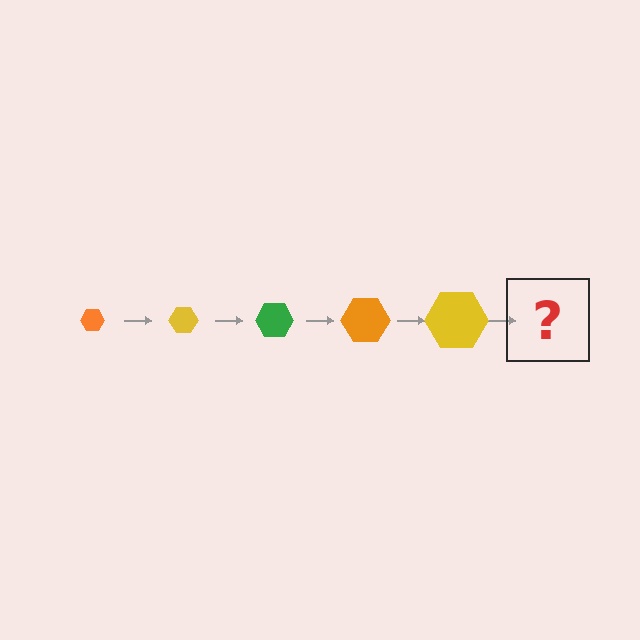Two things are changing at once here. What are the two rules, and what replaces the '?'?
The two rules are that the hexagon grows larger each step and the color cycles through orange, yellow, and green. The '?' should be a green hexagon, larger than the previous one.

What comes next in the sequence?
The next element should be a green hexagon, larger than the previous one.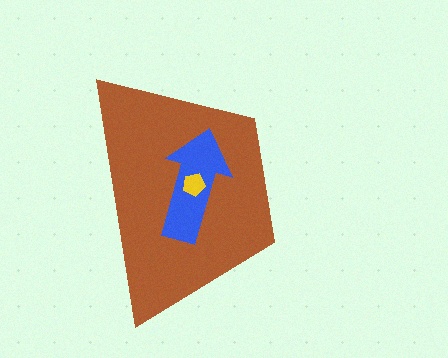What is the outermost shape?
The brown trapezoid.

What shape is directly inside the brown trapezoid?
The blue arrow.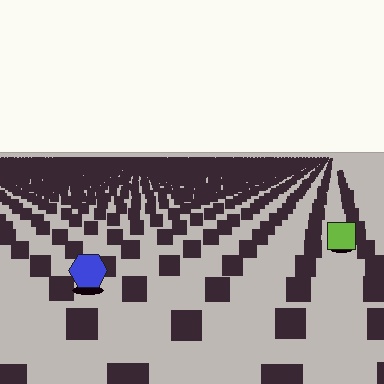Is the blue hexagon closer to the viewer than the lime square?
Yes. The blue hexagon is closer — you can tell from the texture gradient: the ground texture is coarser near it.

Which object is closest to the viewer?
The blue hexagon is closest. The texture marks near it are larger and more spread out.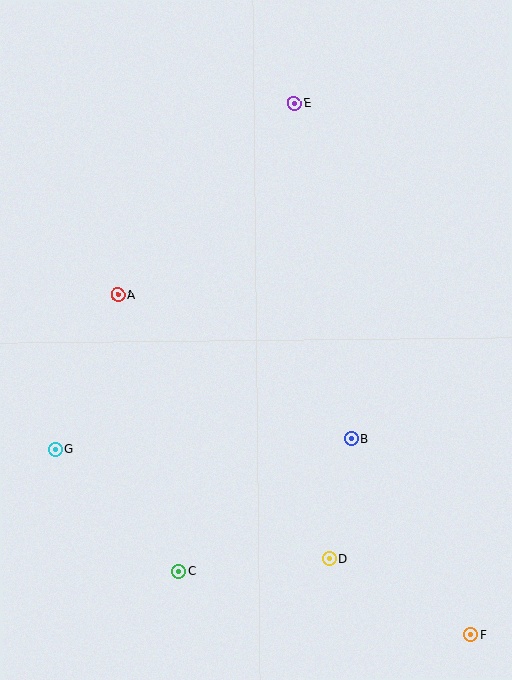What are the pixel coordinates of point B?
Point B is at (351, 439).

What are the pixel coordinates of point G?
Point G is at (55, 450).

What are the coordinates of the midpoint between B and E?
The midpoint between B and E is at (323, 271).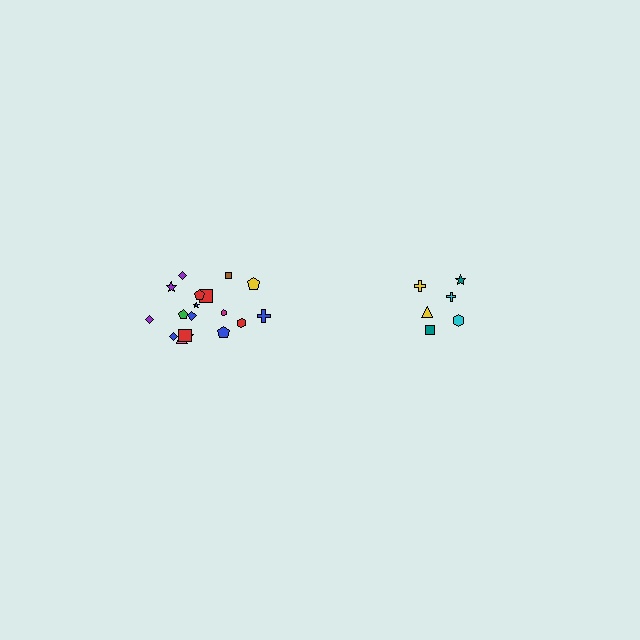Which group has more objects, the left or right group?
The left group.